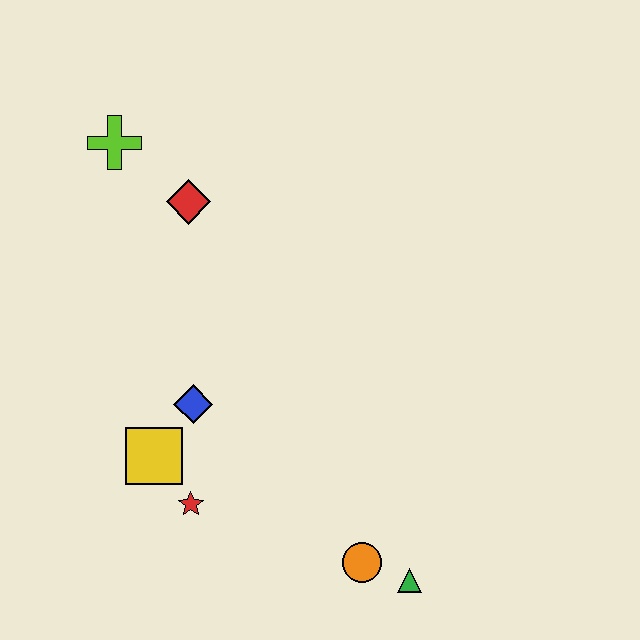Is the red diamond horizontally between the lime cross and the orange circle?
Yes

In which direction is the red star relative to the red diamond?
The red star is below the red diamond.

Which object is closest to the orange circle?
The green triangle is closest to the orange circle.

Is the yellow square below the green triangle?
No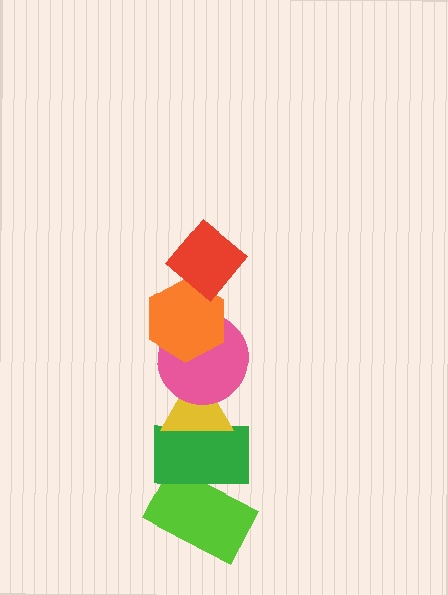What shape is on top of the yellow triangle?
The pink circle is on top of the yellow triangle.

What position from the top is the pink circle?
The pink circle is 3rd from the top.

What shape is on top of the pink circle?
The orange hexagon is on top of the pink circle.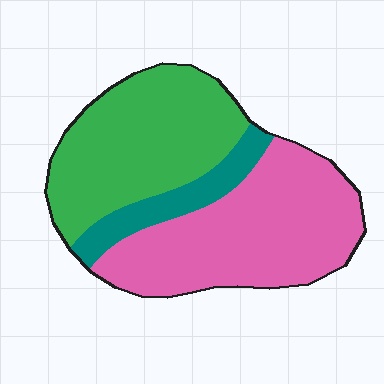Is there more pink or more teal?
Pink.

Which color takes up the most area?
Pink, at roughly 45%.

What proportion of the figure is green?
Green takes up about two fifths (2/5) of the figure.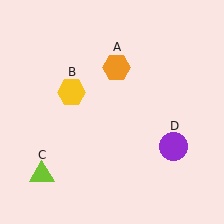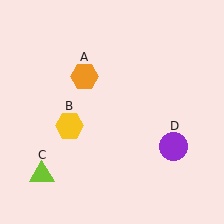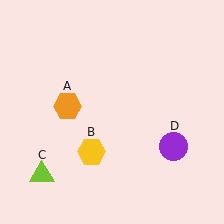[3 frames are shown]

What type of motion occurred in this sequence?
The orange hexagon (object A), yellow hexagon (object B) rotated counterclockwise around the center of the scene.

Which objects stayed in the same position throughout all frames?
Lime triangle (object C) and purple circle (object D) remained stationary.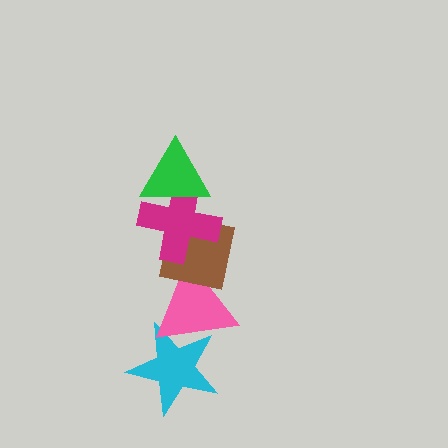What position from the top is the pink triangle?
The pink triangle is 4th from the top.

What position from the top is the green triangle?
The green triangle is 1st from the top.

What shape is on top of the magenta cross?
The green triangle is on top of the magenta cross.